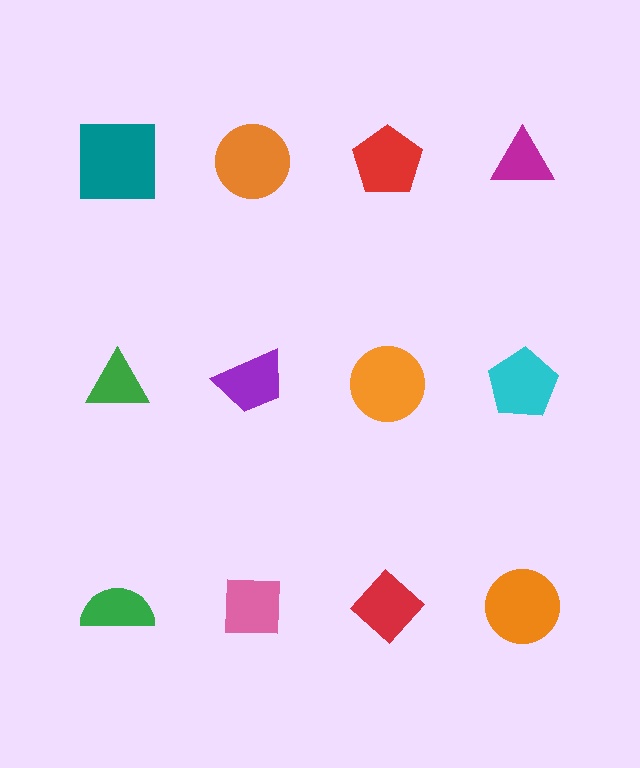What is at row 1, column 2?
An orange circle.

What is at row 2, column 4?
A cyan pentagon.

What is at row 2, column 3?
An orange circle.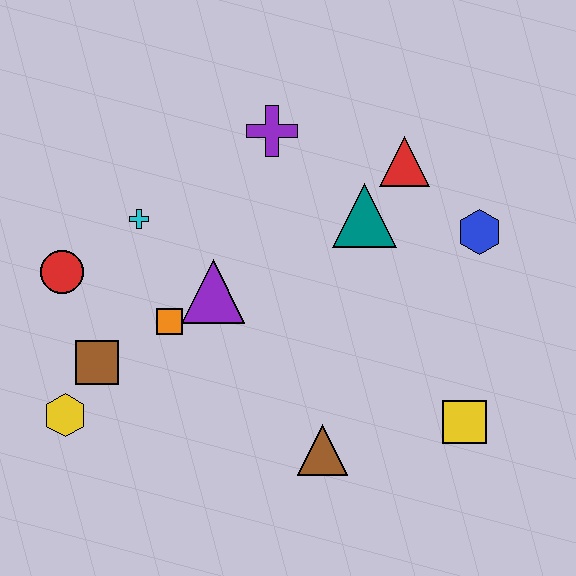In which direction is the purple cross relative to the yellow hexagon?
The purple cross is above the yellow hexagon.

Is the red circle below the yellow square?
No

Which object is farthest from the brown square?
The blue hexagon is farthest from the brown square.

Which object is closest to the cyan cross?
The red circle is closest to the cyan cross.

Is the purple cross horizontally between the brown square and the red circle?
No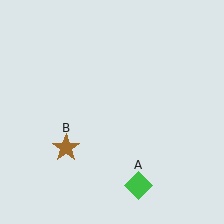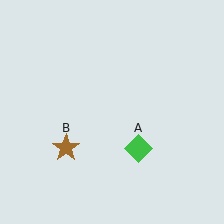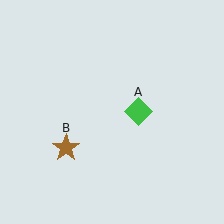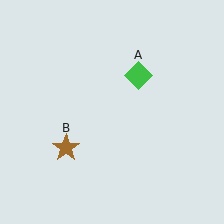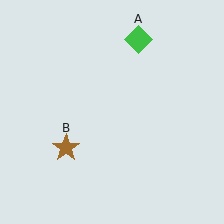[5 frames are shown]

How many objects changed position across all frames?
1 object changed position: green diamond (object A).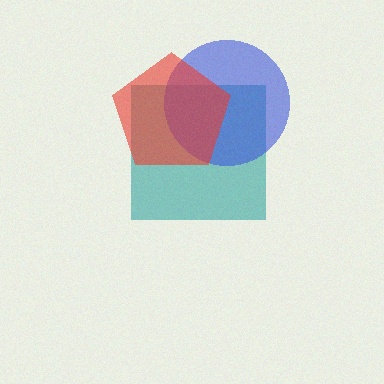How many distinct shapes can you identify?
There are 3 distinct shapes: a teal square, a blue circle, a red pentagon.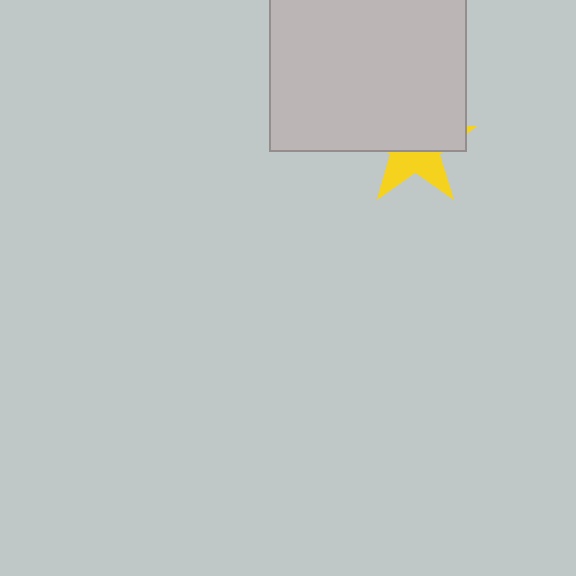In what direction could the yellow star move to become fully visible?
The yellow star could move down. That would shift it out from behind the light gray square entirely.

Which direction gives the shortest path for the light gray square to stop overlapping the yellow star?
Moving up gives the shortest separation.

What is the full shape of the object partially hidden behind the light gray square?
The partially hidden object is a yellow star.